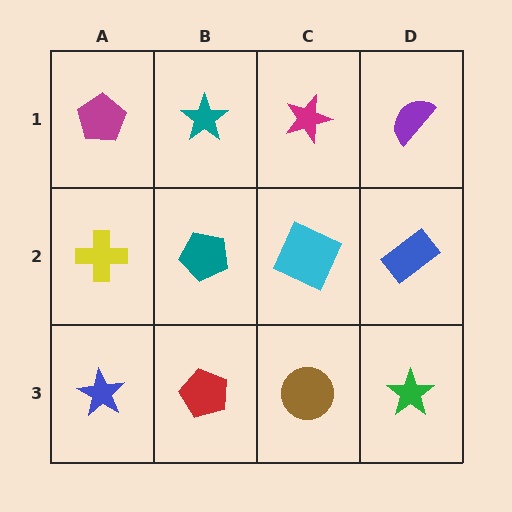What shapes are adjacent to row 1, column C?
A cyan square (row 2, column C), a teal star (row 1, column B), a purple semicircle (row 1, column D).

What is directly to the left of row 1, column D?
A magenta star.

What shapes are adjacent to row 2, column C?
A magenta star (row 1, column C), a brown circle (row 3, column C), a teal pentagon (row 2, column B), a blue rectangle (row 2, column D).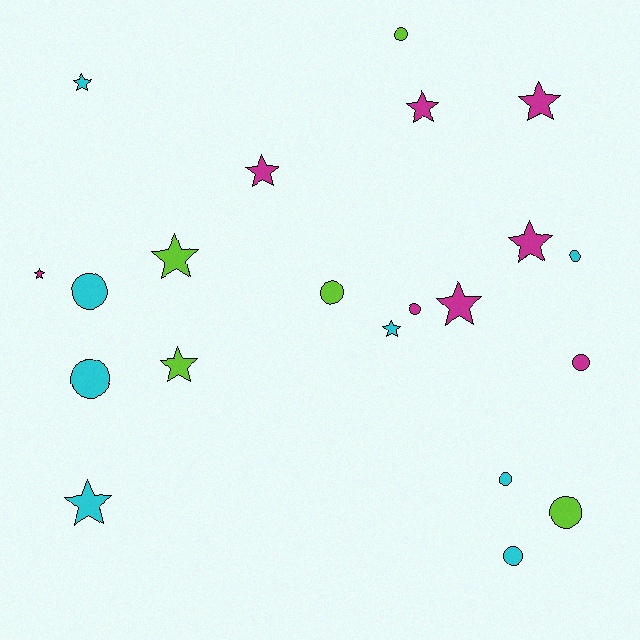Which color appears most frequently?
Cyan, with 8 objects.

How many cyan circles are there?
There are 5 cyan circles.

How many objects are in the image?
There are 21 objects.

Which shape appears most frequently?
Star, with 11 objects.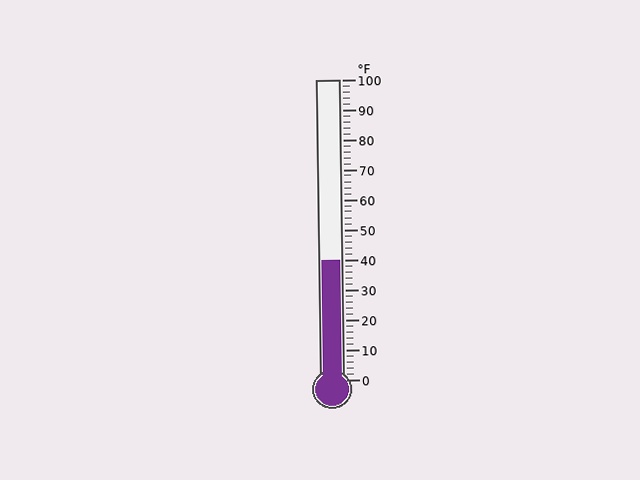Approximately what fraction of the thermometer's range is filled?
The thermometer is filled to approximately 40% of its range.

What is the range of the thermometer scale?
The thermometer scale ranges from 0°F to 100°F.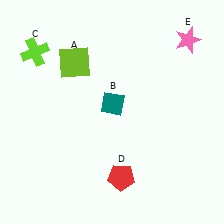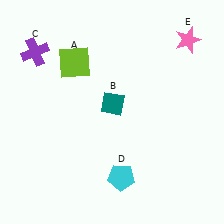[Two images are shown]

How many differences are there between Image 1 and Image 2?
There are 2 differences between the two images.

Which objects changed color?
C changed from lime to purple. D changed from red to cyan.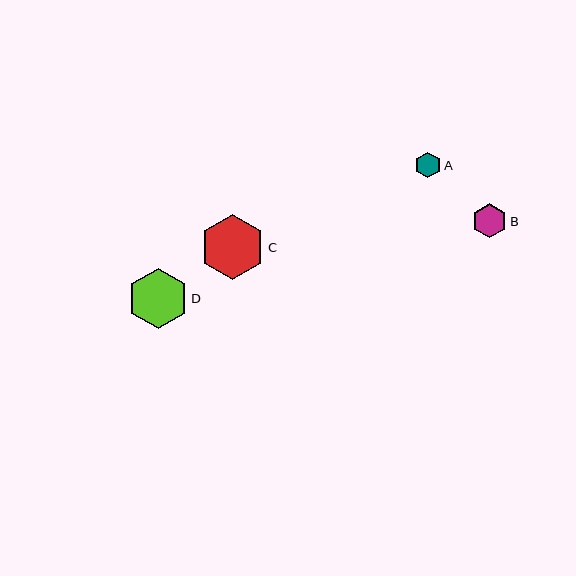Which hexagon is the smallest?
Hexagon A is the smallest with a size of approximately 26 pixels.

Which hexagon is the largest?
Hexagon C is the largest with a size of approximately 65 pixels.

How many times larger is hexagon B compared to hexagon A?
Hexagon B is approximately 1.4 times the size of hexagon A.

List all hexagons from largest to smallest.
From largest to smallest: C, D, B, A.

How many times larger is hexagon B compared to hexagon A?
Hexagon B is approximately 1.4 times the size of hexagon A.